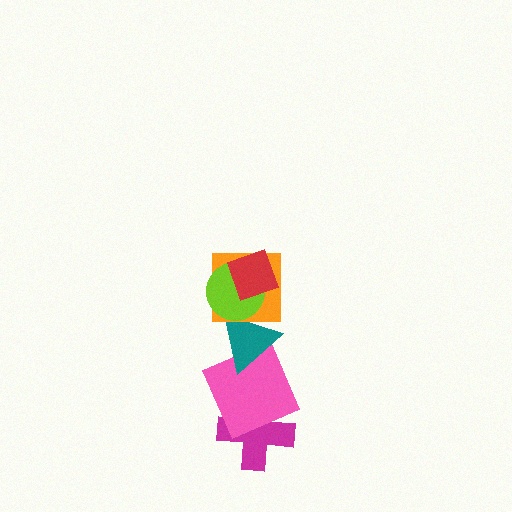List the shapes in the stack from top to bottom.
From top to bottom: the red square, the lime circle, the orange square, the teal triangle, the pink square, the magenta cross.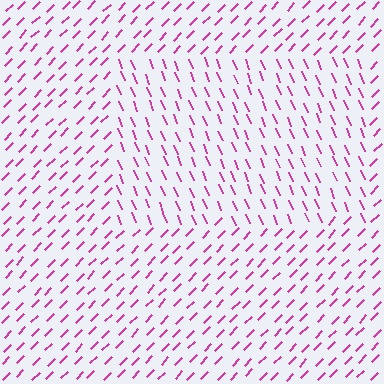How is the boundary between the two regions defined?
The boundary is defined purely by a change in line orientation (approximately 67 degrees difference). All lines are the same color and thickness.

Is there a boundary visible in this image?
Yes, there is a texture boundary formed by a change in line orientation.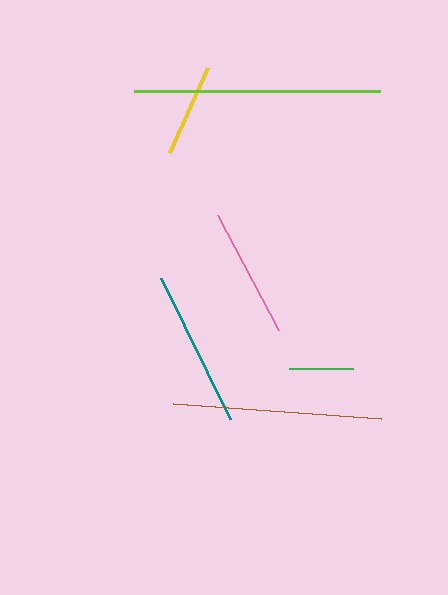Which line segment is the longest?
The lime line is the longest at approximately 246 pixels.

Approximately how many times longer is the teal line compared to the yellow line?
The teal line is approximately 1.7 times the length of the yellow line.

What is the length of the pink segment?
The pink segment is approximately 130 pixels long.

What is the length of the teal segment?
The teal segment is approximately 158 pixels long.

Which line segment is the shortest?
The green line is the shortest at approximately 63 pixels.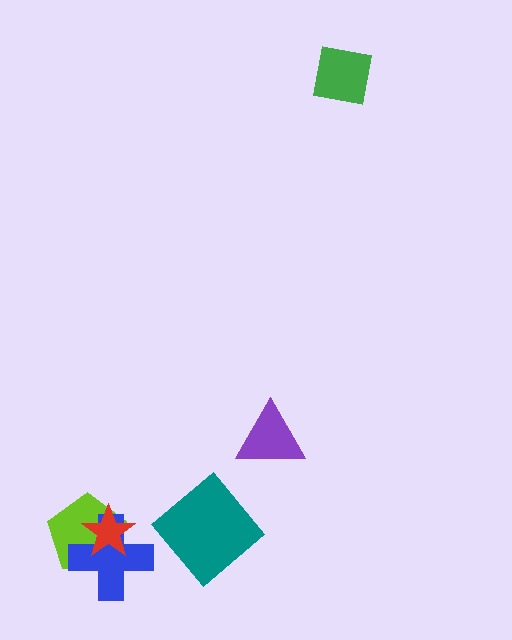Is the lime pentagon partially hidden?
Yes, it is partially covered by another shape.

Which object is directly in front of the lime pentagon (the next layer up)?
The blue cross is directly in front of the lime pentagon.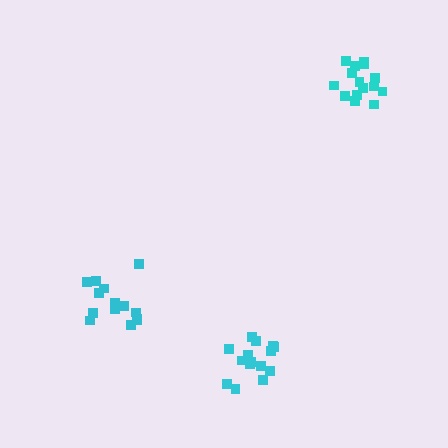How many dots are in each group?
Group 1: 15 dots, Group 2: 15 dots, Group 3: 14 dots (44 total).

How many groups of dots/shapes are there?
There are 3 groups.